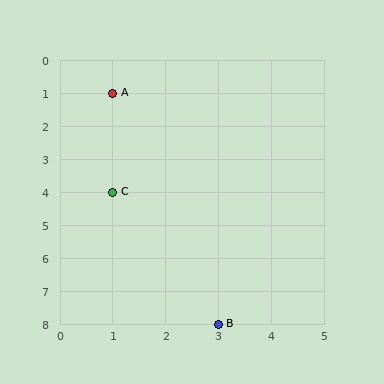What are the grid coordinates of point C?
Point C is at grid coordinates (1, 4).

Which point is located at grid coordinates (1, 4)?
Point C is at (1, 4).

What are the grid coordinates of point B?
Point B is at grid coordinates (3, 8).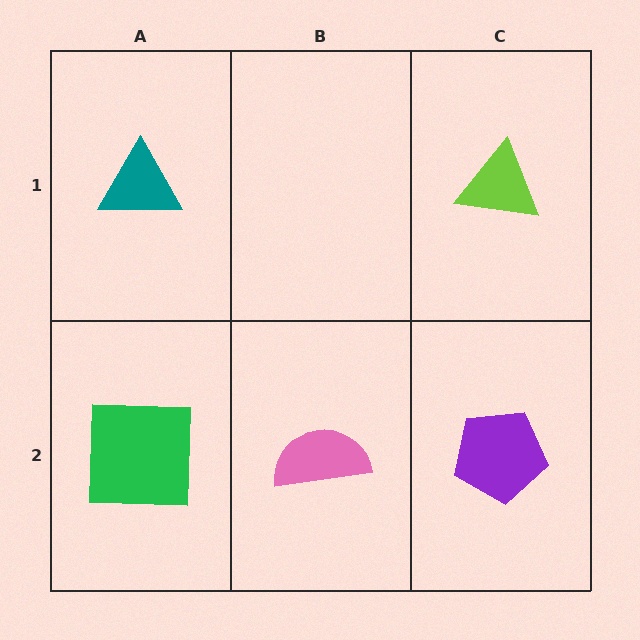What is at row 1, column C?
A lime triangle.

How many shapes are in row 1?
2 shapes.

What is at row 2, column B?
A pink semicircle.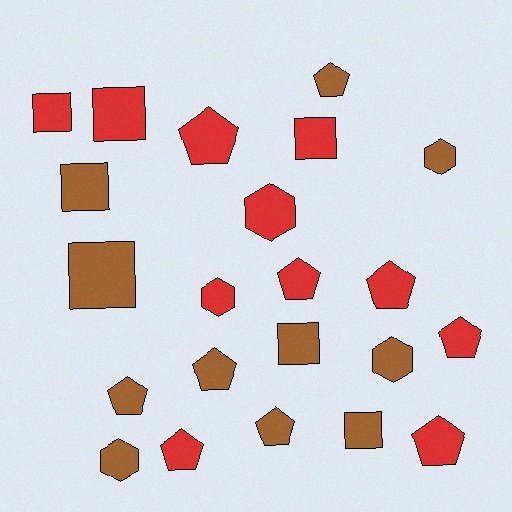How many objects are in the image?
There are 22 objects.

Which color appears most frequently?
Brown, with 11 objects.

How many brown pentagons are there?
There are 4 brown pentagons.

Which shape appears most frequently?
Pentagon, with 10 objects.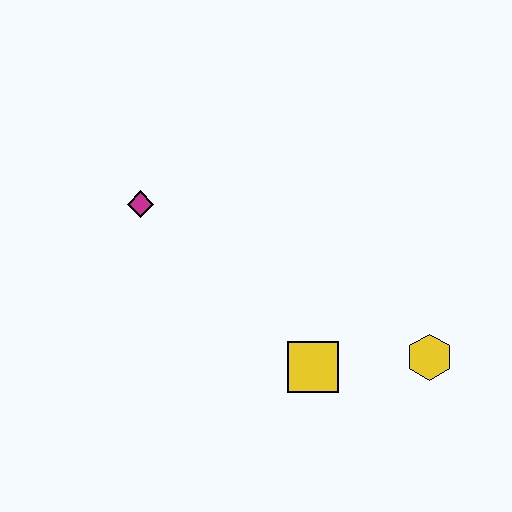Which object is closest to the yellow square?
The yellow hexagon is closest to the yellow square.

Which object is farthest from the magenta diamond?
The yellow hexagon is farthest from the magenta diamond.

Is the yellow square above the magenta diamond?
No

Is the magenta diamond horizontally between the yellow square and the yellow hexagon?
No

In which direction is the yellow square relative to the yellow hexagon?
The yellow square is to the left of the yellow hexagon.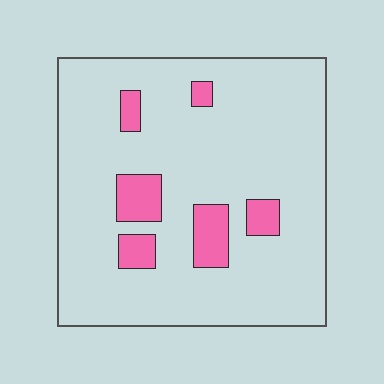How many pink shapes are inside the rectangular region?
6.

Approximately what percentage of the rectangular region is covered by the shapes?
Approximately 10%.